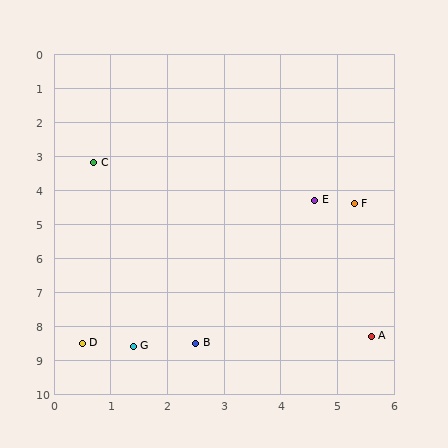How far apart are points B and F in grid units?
Points B and F are about 5.0 grid units apart.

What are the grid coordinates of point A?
Point A is at approximately (5.6, 8.3).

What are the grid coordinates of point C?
Point C is at approximately (0.7, 3.2).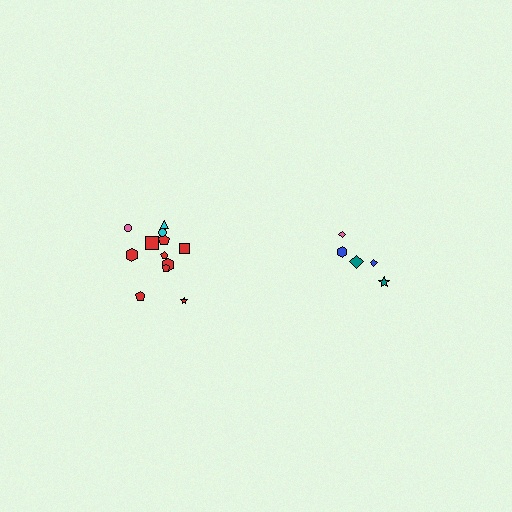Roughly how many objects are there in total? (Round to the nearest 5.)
Roughly 15 objects in total.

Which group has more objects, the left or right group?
The left group.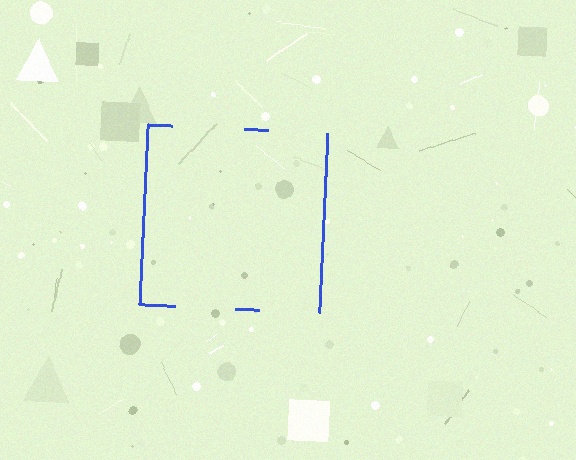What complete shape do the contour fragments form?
The contour fragments form a square.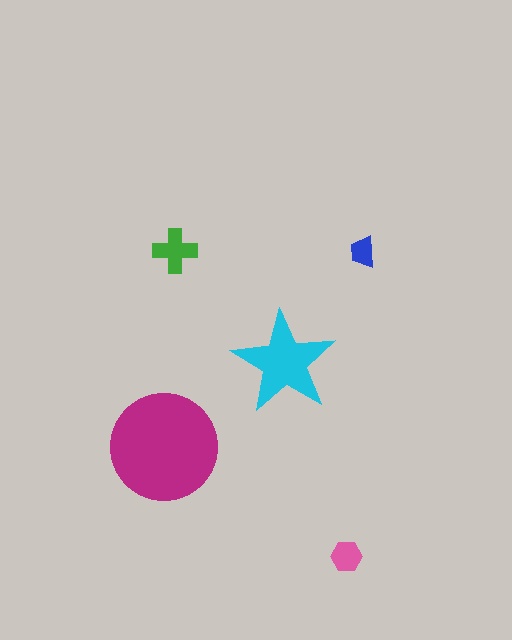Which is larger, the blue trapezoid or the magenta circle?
The magenta circle.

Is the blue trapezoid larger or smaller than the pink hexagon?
Smaller.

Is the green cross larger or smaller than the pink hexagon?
Larger.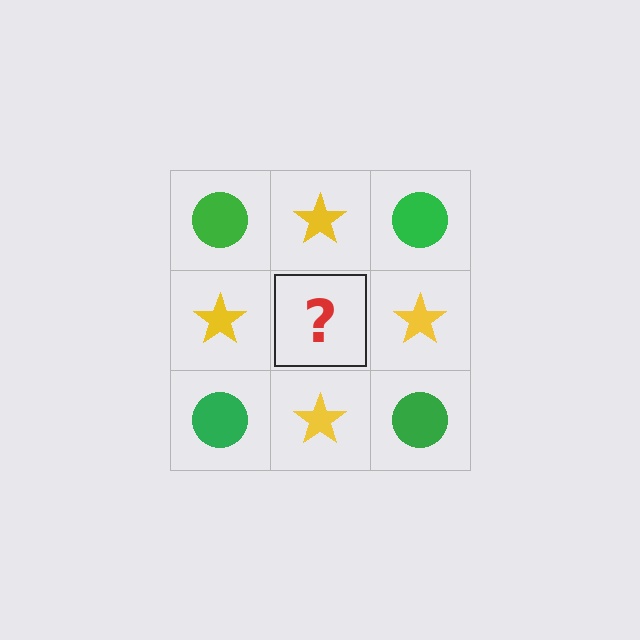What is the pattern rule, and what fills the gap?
The rule is that it alternates green circle and yellow star in a checkerboard pattern. The gap should be filled with a green circle.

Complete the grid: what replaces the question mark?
The question mark should be replaced with a green circle.